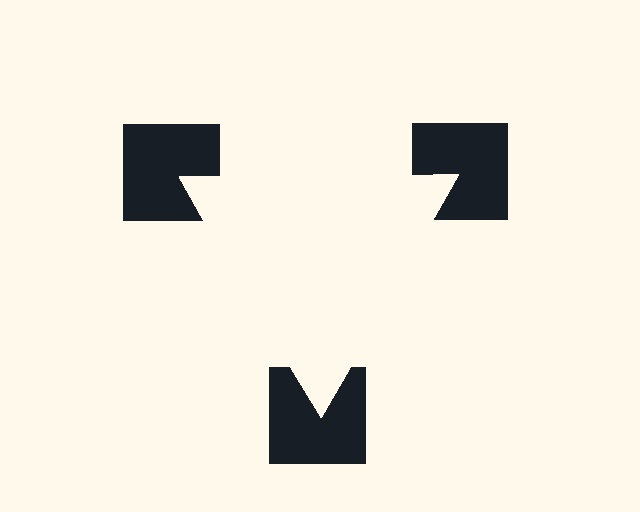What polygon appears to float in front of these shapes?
An illusory triangle — its edges are inferred from the aligned wedge cuts in the notched squares, not physically drawn.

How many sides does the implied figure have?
3 sides.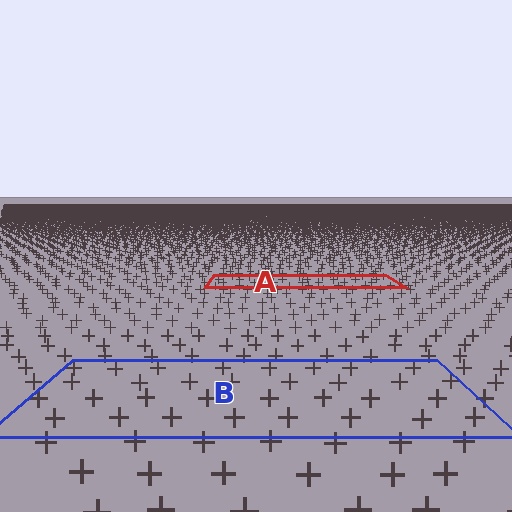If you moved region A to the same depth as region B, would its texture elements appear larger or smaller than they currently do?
They would appear larger. At a closer depth, the same texture elements are projected at a bigger on-screen size.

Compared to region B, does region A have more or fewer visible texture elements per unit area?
Region A has more texture elements per unit area — they are packed more densely because it is farther away.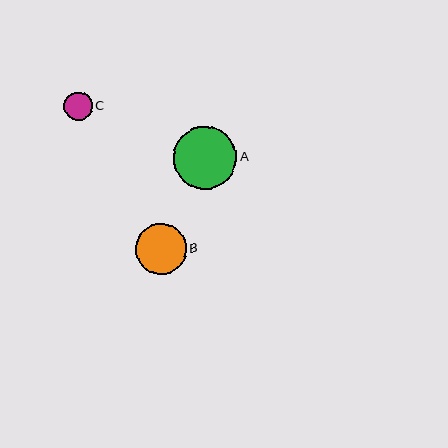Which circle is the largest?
Circle A is the largest with a size of approximately 63 pixels.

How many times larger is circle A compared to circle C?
Circle A is approximately 2.2 times the size of circle C.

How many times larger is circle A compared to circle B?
Circle A is approximately 1.2 times the size of circle B.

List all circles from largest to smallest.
From largest to smallest: A, B, C.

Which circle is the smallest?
Circle C is the smallest with a size of approximately 28 pixels.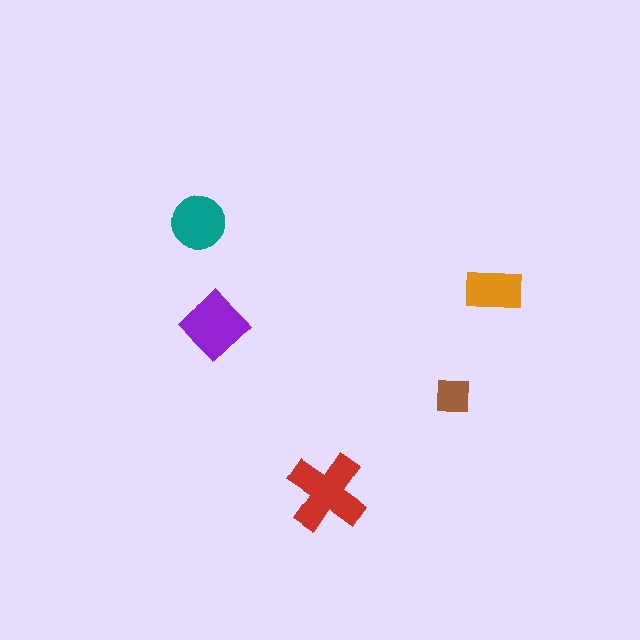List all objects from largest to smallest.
The red cross, the purple diamond, the teal circle, the orange rectangle, the brown square.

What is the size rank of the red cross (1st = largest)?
1st.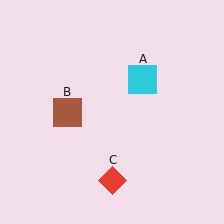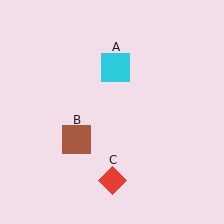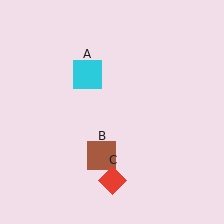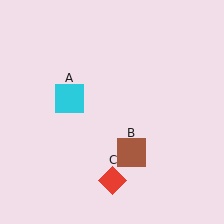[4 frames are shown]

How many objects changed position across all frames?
2 objects changed position: cyan square (object A), brown square (object B).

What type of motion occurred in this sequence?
The cyan square (object A), brown square (object B) rotated counterclockwise around the center of the scene.